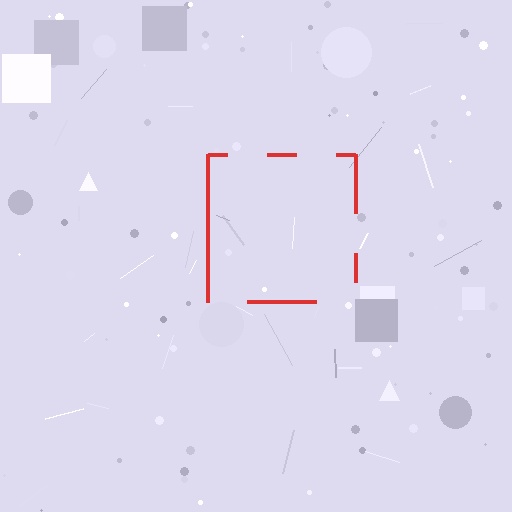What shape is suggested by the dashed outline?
The dashed outline suggests a square.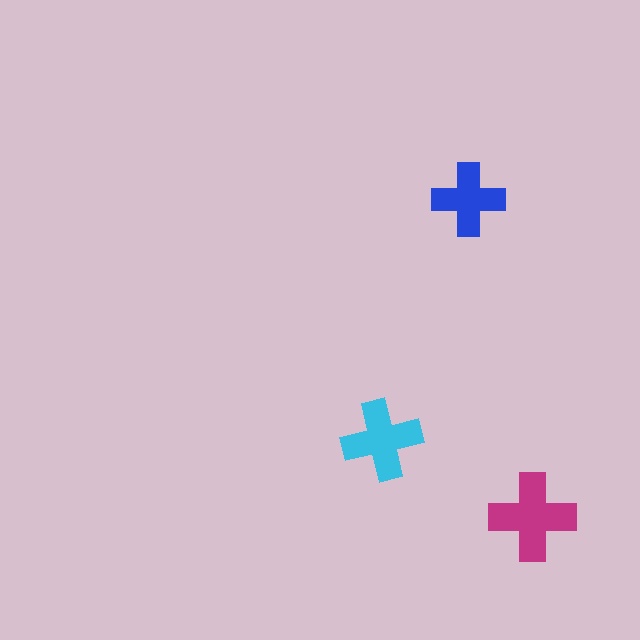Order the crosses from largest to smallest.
the magenta one, the cyan one, the blue one.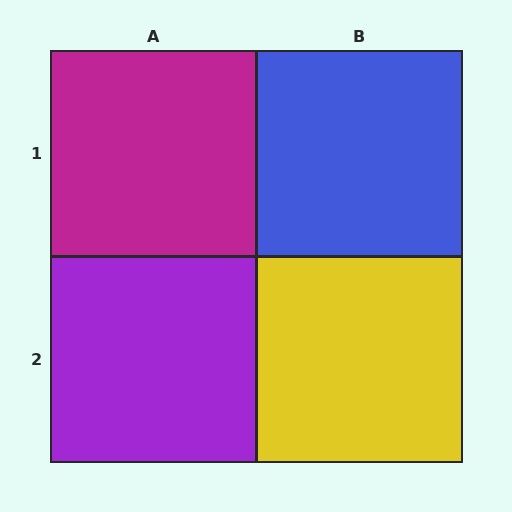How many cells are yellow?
1 cell is yellow.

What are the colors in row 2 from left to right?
Purple, yellow.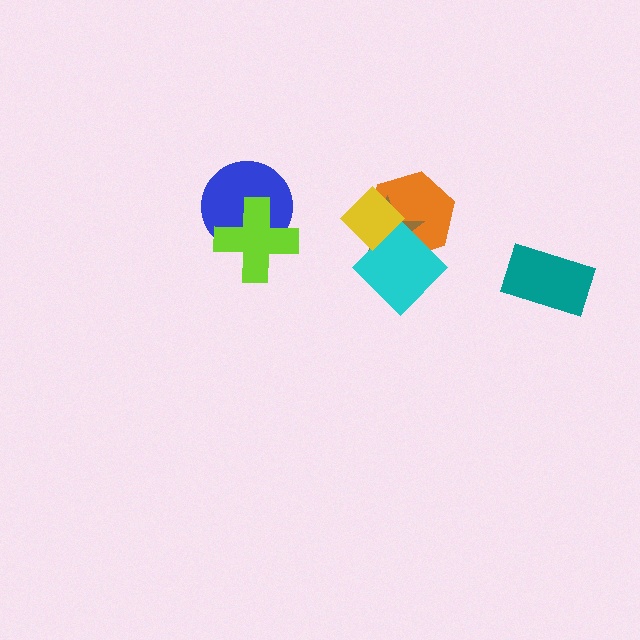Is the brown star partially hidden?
Yes, it is partially covered by another shape.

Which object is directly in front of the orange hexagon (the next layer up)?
The brown star is directly in front of the orange hexagon.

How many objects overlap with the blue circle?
1 object overlaps with the blue circle.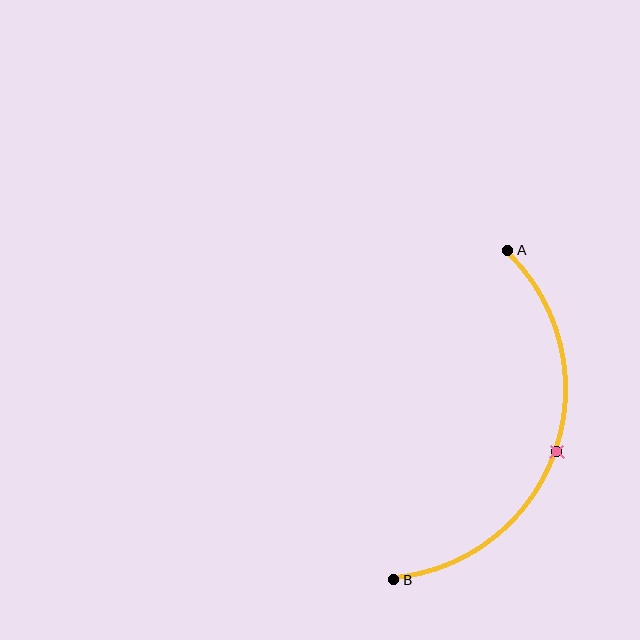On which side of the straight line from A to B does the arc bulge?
The arc bulges to the right of the straight line connecting A and B.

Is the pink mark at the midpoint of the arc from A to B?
Yes. The pink mark lies on the arc at equal arc-length from both A and B — it is the arc midpoint.